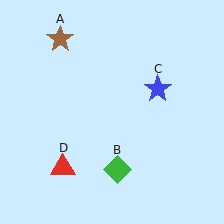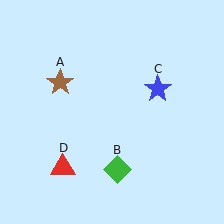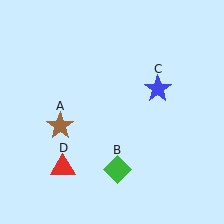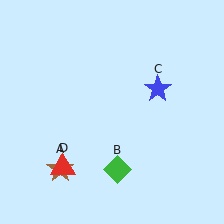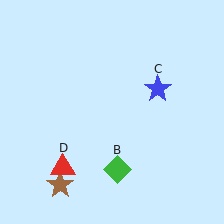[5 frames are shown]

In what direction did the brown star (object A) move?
The brown star (object A) moved down.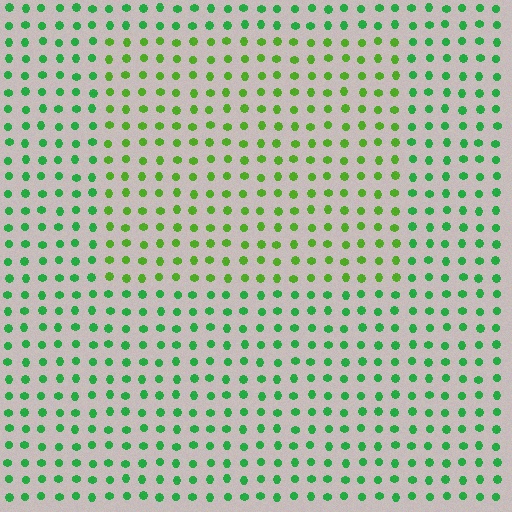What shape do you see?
I see a rectangle.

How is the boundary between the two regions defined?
The boundary is defined purely by a slight shift in hue (about 32 degrees). Spacing, size, and orientation are identical on both sides.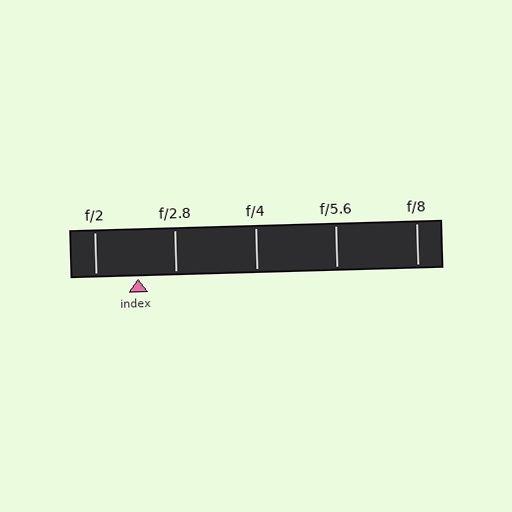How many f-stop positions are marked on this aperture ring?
There are 5 f-stop positions marked.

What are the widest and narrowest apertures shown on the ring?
The widest aperture shown is f/2 and the narrowest is f/8.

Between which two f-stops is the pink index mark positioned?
The index mark is between f/2 and f/2.8.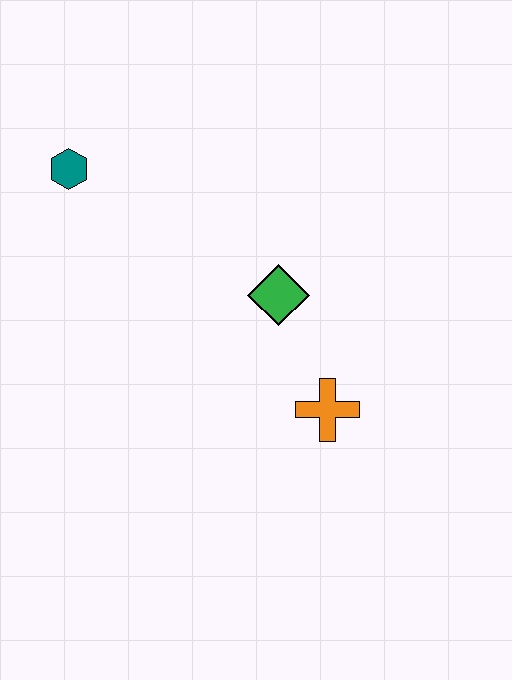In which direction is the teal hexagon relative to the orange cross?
The teal hexagon is to the left of the orange cross.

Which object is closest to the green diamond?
The orange cross is closest to the green diamond.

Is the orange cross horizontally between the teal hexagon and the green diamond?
No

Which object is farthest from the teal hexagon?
The orange cross is farthest from the teal hexagon.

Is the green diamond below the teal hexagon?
Yes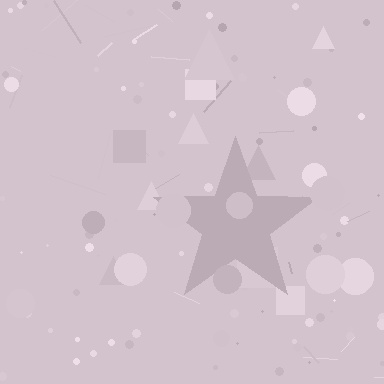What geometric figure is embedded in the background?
A star is embedded in the background.